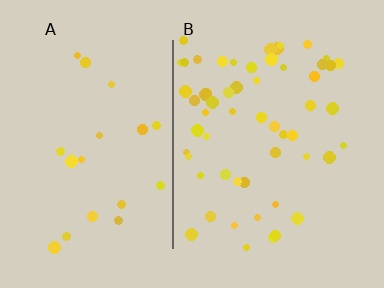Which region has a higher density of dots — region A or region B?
B (the right).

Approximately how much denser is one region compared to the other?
Approximately 2.9× — region B over region A.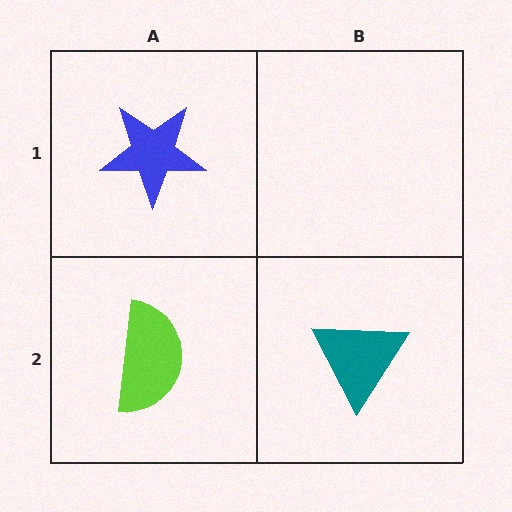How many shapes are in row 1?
1 shape.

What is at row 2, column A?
A lime semicircle.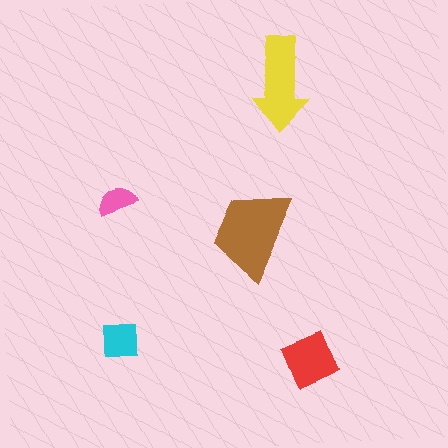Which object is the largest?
The brown trapezoid.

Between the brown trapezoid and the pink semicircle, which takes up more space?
The brown trapezoid.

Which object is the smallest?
The pink semicircle.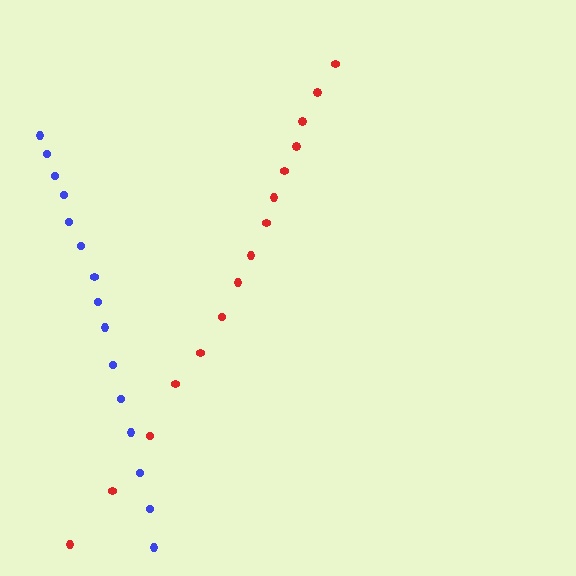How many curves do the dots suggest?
There are 2 distinct paths.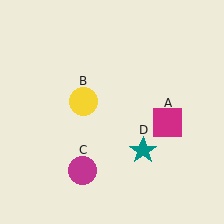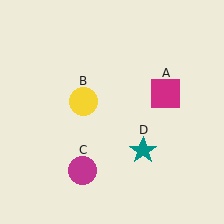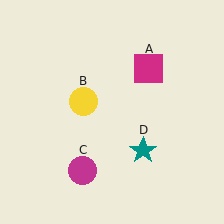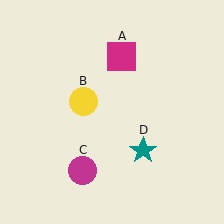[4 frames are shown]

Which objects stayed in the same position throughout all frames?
Yellow circle (object B) and magenta circle (object C) and teal star (object D) remained stationary.